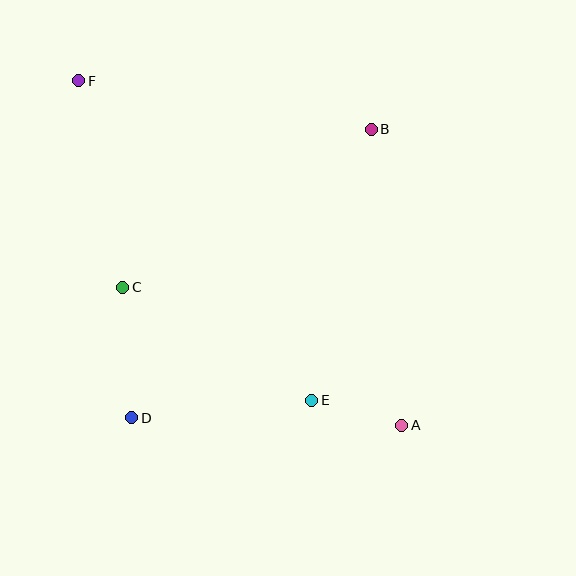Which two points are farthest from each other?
Points A and F are farthest from each other.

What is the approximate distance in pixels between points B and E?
The distance between B and E is approximately 278 pixels.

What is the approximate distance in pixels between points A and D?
The distance between A and D is approximately 270 pixels.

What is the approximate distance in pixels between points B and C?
The distance between B and C is approximately 295 pixels.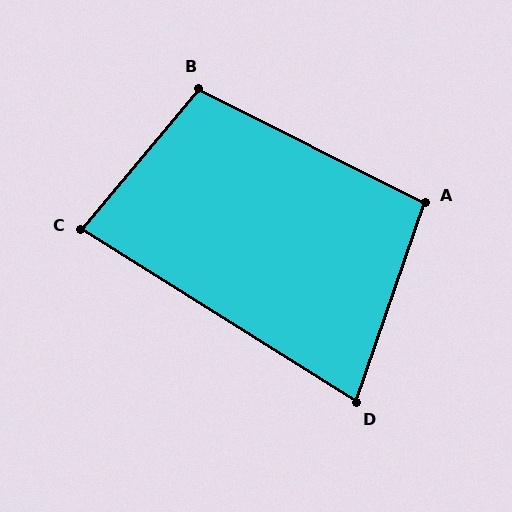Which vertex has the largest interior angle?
B, at approximately 103 degrees.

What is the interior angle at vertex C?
Approximately 82 degrees (acute).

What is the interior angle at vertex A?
Approximately 98 degrees (obtuse).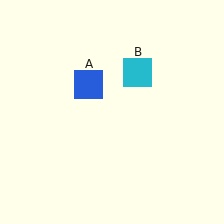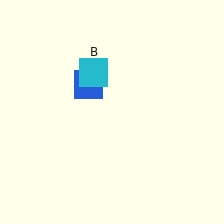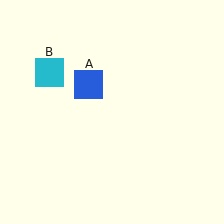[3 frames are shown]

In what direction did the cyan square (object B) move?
The cyan square (object B) moved left.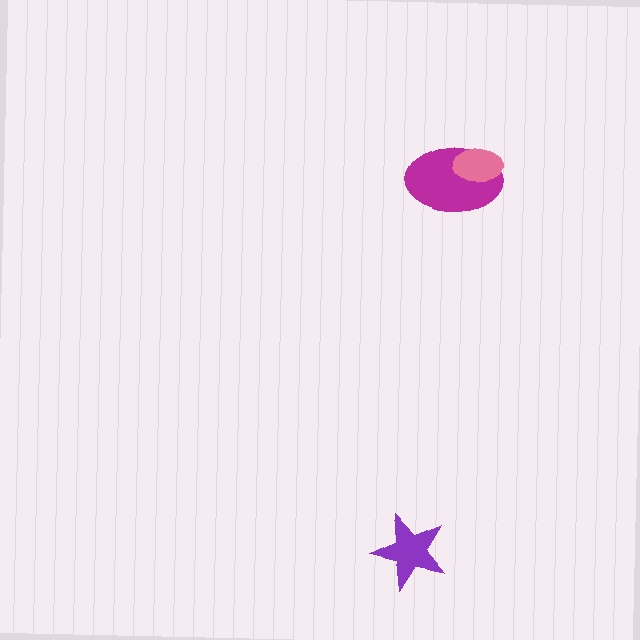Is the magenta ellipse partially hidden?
Yes, it is partially covered by another shape.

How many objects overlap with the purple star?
0 objects overlap with the purple star.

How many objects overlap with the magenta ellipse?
1 object overlaps with the magenta ellipse.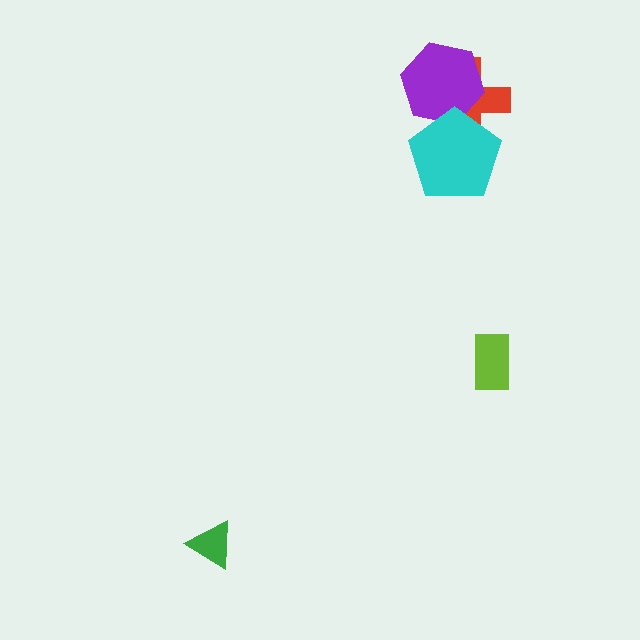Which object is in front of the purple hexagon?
The cyan pentagon is in front of the purple hexagon.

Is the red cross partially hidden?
Yes, it is partially covered by another shape.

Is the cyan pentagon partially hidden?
No, no other shape covers it.